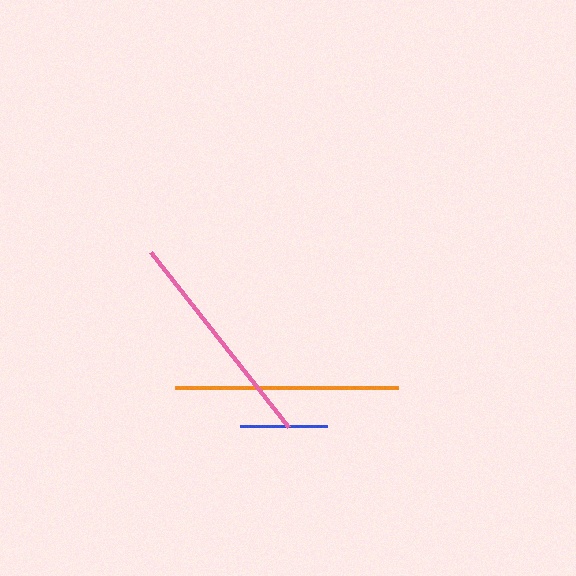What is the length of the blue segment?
The blue segment is approximately 87 pixels long.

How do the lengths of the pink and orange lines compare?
The pink and orange lines are approximately the same length.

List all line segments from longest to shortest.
From longest to shortest: pink, orange, blue.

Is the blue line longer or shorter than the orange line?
The orange line is longer than the blue line.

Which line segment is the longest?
The pink line is the longest at approximately 223 pixels.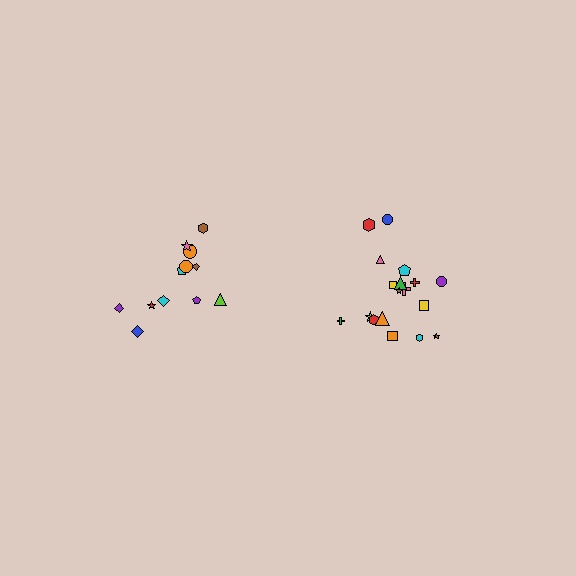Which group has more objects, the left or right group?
The right group.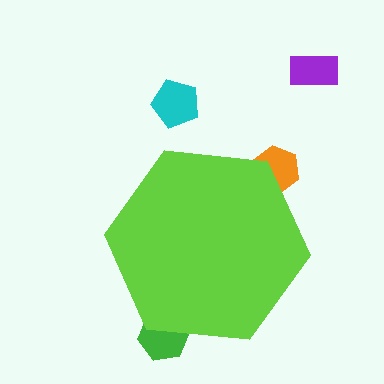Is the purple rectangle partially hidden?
No, the purple rectangle is fully visible.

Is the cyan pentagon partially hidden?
No, the cyan pentagon is fully visible.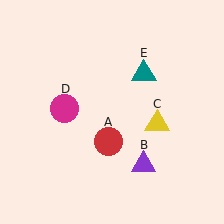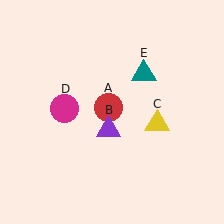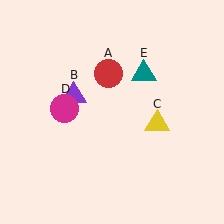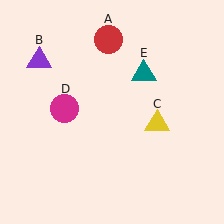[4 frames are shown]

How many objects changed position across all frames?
2 objects changed position: red circle (object A), purple triangle (object B).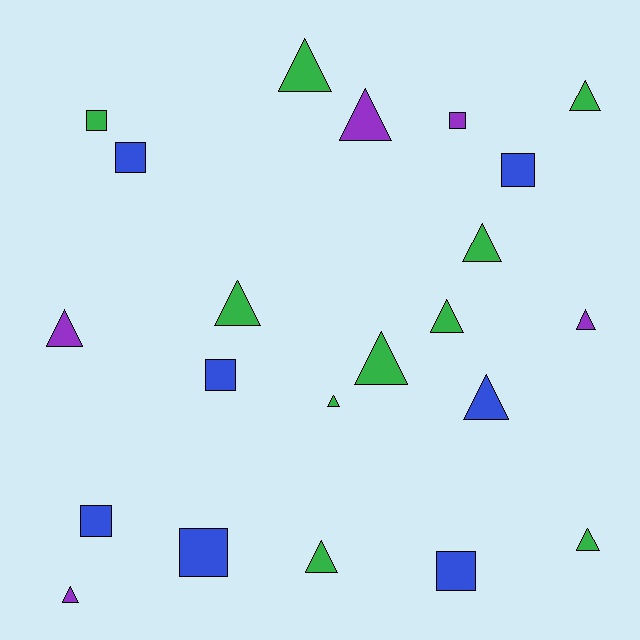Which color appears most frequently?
Green, with 10 objects.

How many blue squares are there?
There are 6 blue squares.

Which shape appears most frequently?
Triangle, with 14 objects.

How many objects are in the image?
There are 22 objects.